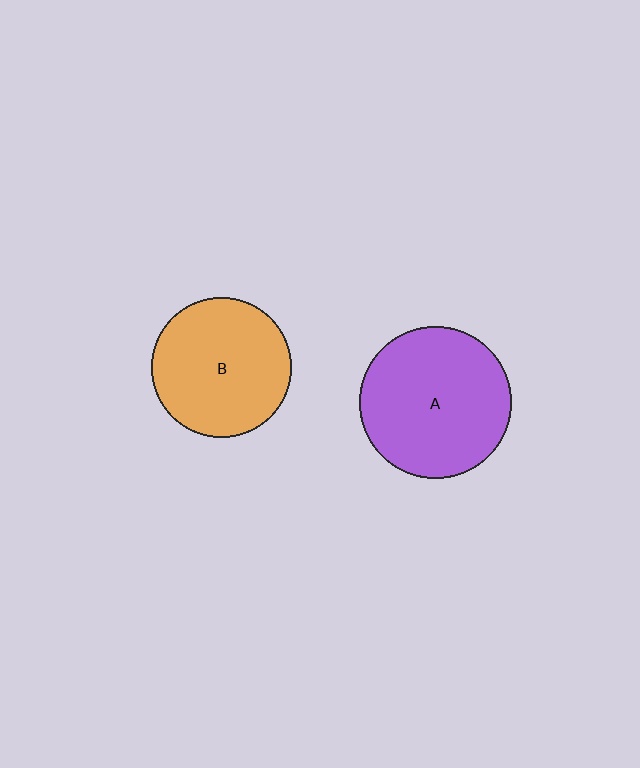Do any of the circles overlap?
No, none of the circles overlap.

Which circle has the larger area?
Circle A (purple).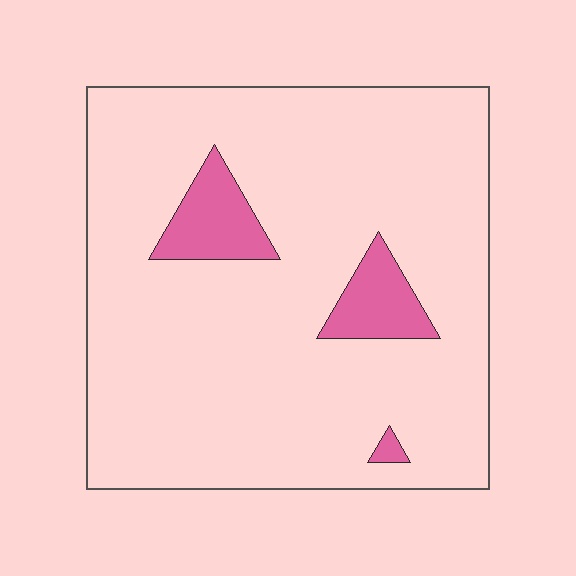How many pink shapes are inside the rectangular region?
3.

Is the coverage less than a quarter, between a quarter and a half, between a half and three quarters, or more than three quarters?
Less than a quarter.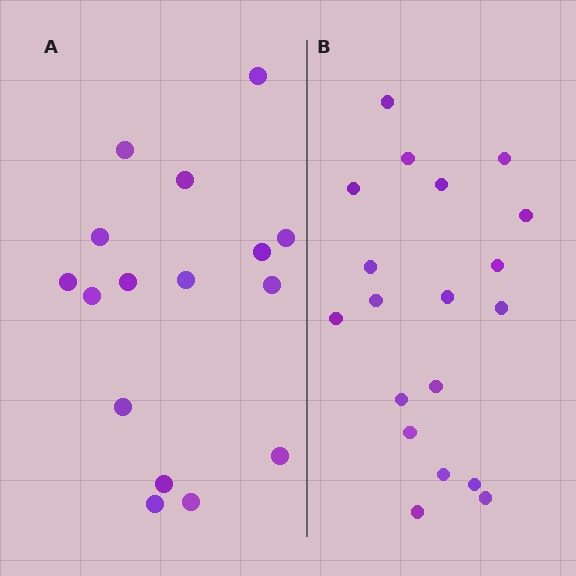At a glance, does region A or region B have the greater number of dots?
Region B (the right region) has more dots.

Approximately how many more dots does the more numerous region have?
Region B has just a few more — roughly 2 or 3 more dots than region A.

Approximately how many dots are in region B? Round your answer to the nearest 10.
About 20 dots. (The exact count is 19, which rounds to 20.)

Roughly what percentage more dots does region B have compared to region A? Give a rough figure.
About 20% more.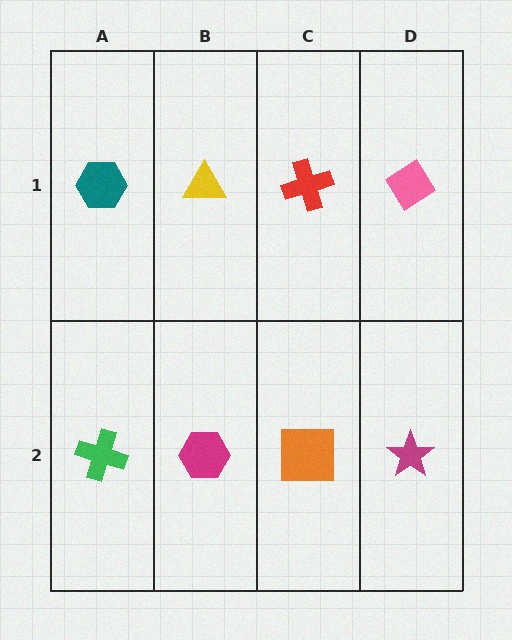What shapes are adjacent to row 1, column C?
An orange square (row 2, column C), a yellow triangle (row 1, column B), a pink diamond (row 1, column D).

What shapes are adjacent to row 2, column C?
A red cross (row 1, column C), a magenta hexagon (row 2, column B), a magenta star (row 2, column D).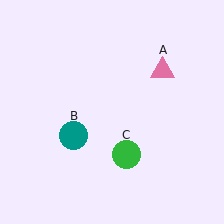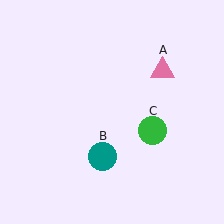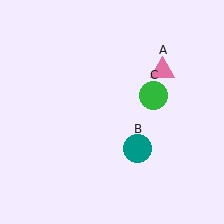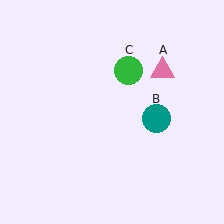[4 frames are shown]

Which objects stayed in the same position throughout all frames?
Pink triangle (object A) remained stationary.